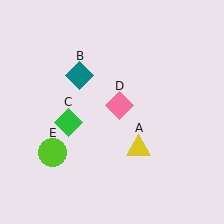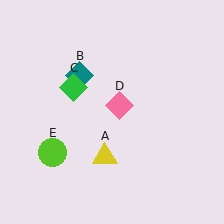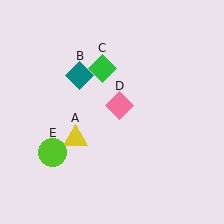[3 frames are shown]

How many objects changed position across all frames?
2 objects changed position: yellow triangle (object A), green diamond (object C).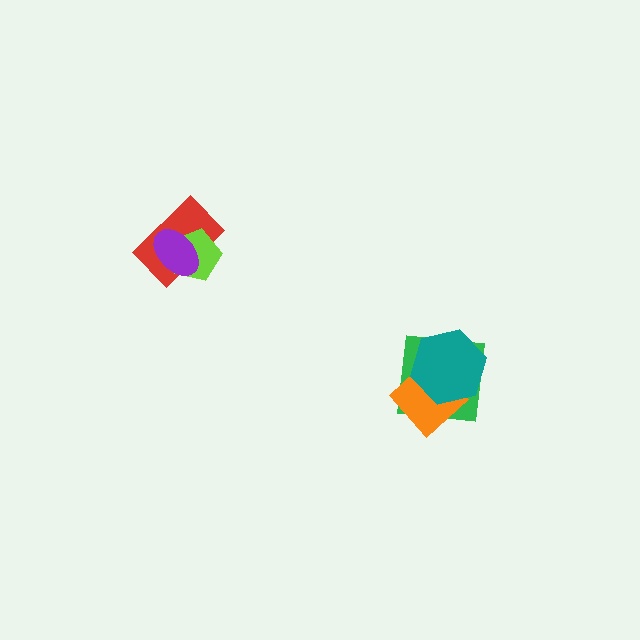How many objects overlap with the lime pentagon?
2 objects overlap with the lime pentagon.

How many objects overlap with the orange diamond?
2 objects overlap with the orange diamond.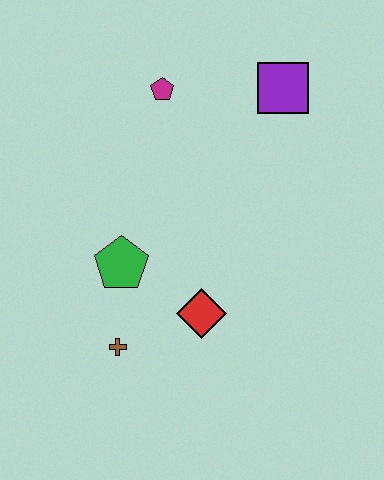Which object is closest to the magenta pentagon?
The purple square is closest to the magenta pentagon.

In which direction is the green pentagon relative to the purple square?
The green pentagon is below the purple square.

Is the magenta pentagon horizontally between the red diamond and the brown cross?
Yes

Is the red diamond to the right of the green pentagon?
Yes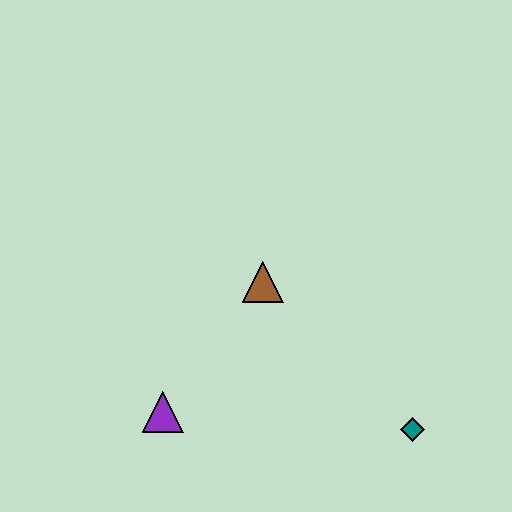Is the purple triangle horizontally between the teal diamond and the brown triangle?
No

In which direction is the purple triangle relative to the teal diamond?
The purple triangle is to the left of the teal diamond.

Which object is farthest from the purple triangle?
The teal diamond is farthest from the purple triangle.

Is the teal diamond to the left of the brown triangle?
No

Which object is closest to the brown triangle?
The purple triangle is closest to the brown triangle.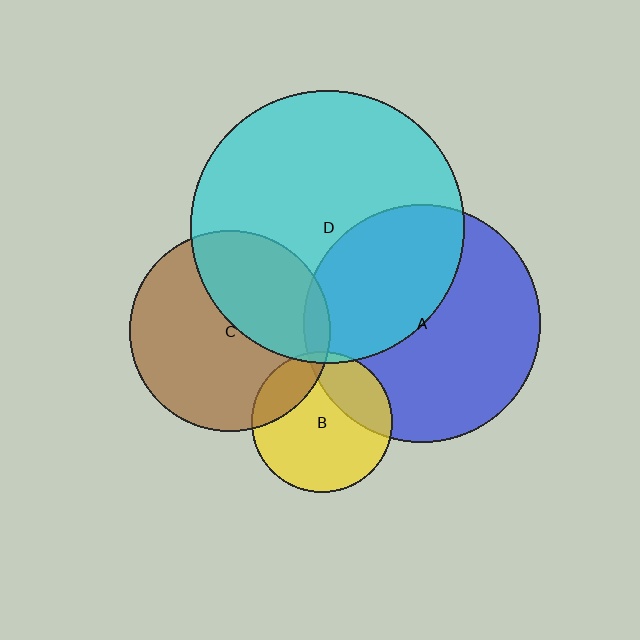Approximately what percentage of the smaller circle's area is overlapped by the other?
Approximately 5%.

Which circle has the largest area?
Circle D (cyan).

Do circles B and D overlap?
Yes.